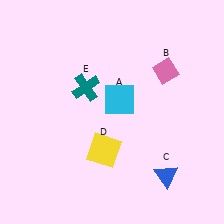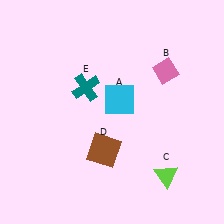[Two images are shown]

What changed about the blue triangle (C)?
In Image 1, C is blue. In Image 2, it changed to lime.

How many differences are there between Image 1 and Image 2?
There are 2 differences between the two images.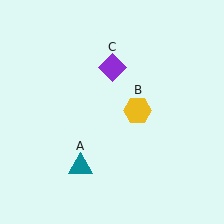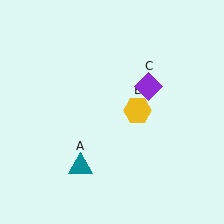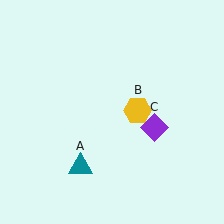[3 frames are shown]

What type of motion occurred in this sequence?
The purple diamond (object C) rotated clockwise around the center of the scene.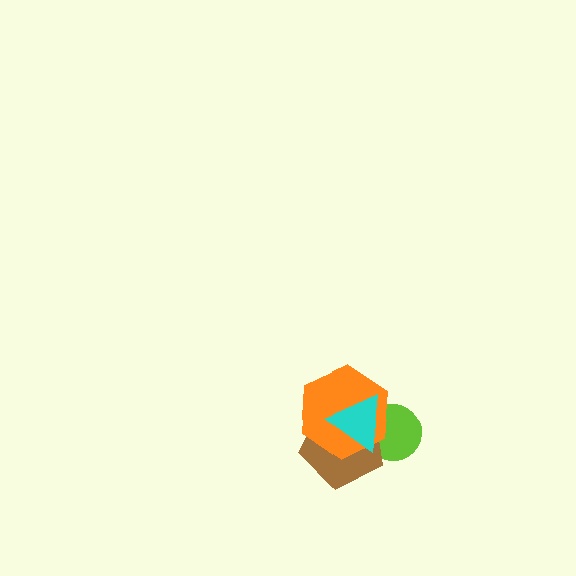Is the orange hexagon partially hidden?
Yes, it is partially covered by another shape.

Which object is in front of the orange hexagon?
The cyan triangle is in front of the orange hexagon.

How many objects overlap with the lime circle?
3 objects overlap with the lime circle.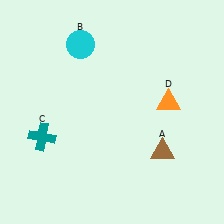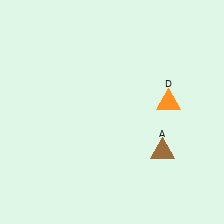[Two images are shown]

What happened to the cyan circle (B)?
The cyan circle (B) was removed in Image 2. It was in the top-left area of Image 1.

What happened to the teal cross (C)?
The teal cross (C) was removed in Image 2. It was in the bottom-left area of Image 1.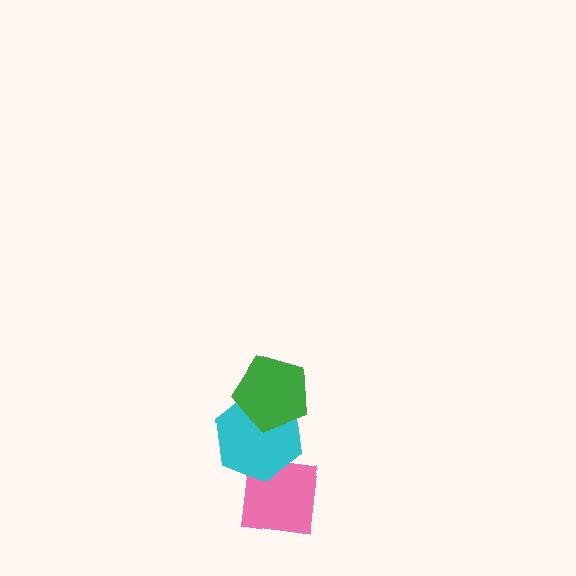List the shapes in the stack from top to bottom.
From top to bottom: the green pentagon, the cyan hexagon, the pink square.